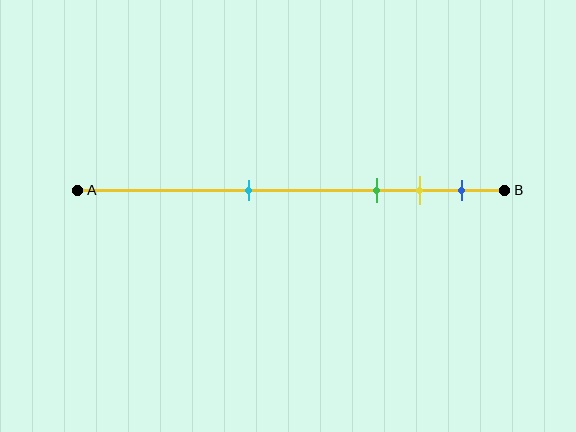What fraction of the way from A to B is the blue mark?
The blue mark is approximately 90% (0.9) of the way from A to B.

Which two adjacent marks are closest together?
The yellow and blue marks are the closest adjacent pair.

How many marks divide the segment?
There are 4 marks dividing the segment.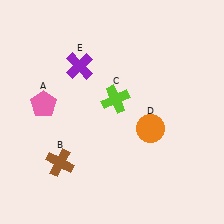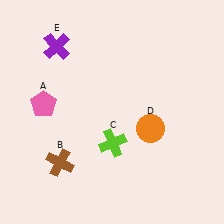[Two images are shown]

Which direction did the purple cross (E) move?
The purple cross (E) moved left.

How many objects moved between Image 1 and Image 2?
2 objects moved between the two images.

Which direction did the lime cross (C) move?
The lime cross (C) moved down.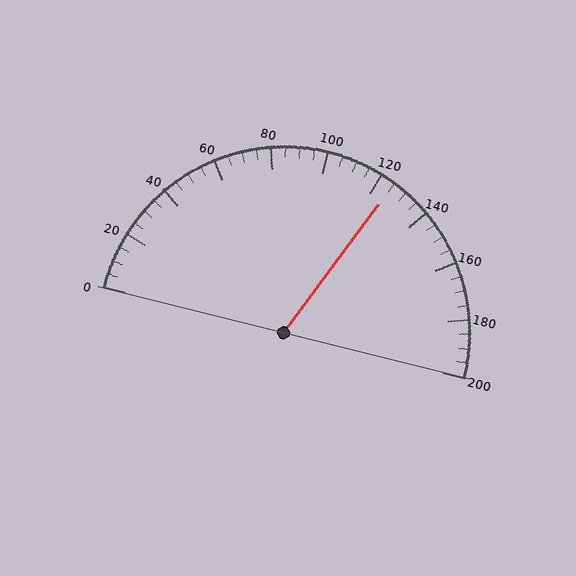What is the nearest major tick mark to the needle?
The nearest major tick mark is 120.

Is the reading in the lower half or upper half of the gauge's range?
The reading is in the upper half of the range (0 to 200).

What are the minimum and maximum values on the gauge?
The gauge ranges from 0 to 200.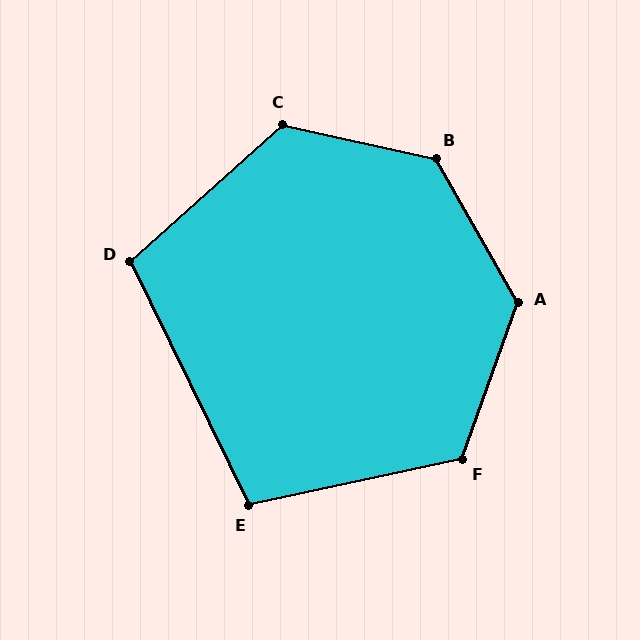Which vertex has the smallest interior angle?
E, at approximately 104 degrees.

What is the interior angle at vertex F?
Approximately 122 degrees (obtuse).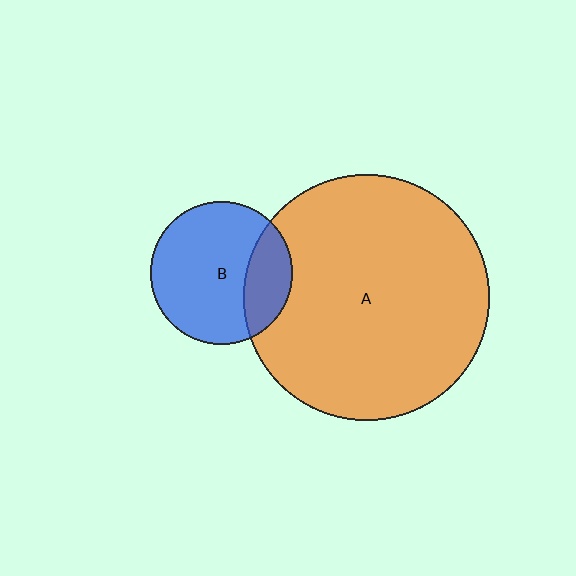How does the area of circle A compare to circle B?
Approximately 3.0 times.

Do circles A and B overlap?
Yes.